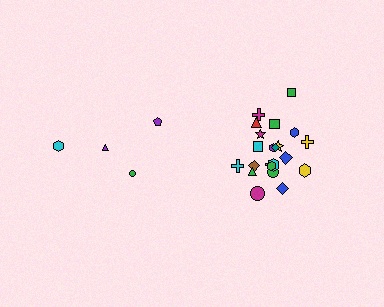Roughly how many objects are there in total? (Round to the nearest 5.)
Roughly 25 objects in total.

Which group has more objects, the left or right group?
The right group.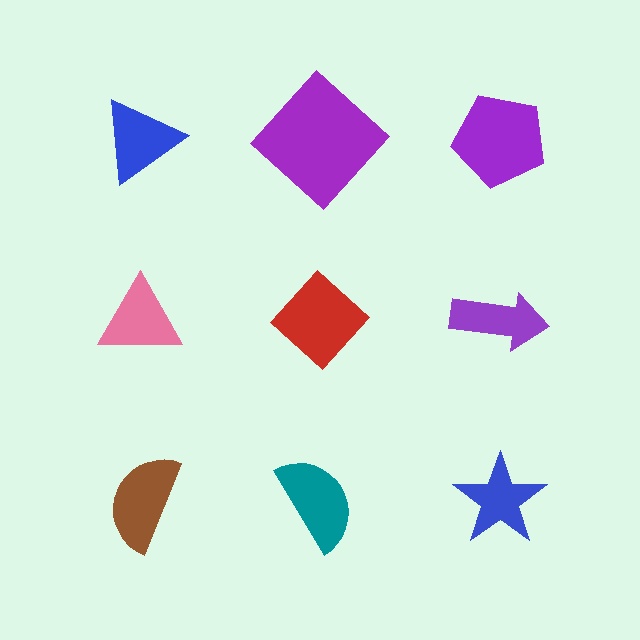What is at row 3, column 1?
A brown semicircle.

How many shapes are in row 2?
3 shapes.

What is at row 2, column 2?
A red diamond.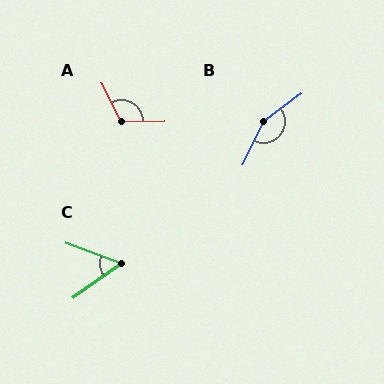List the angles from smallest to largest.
C (56°), A (116°), B (153°).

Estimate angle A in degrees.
Approximately 116 degrees.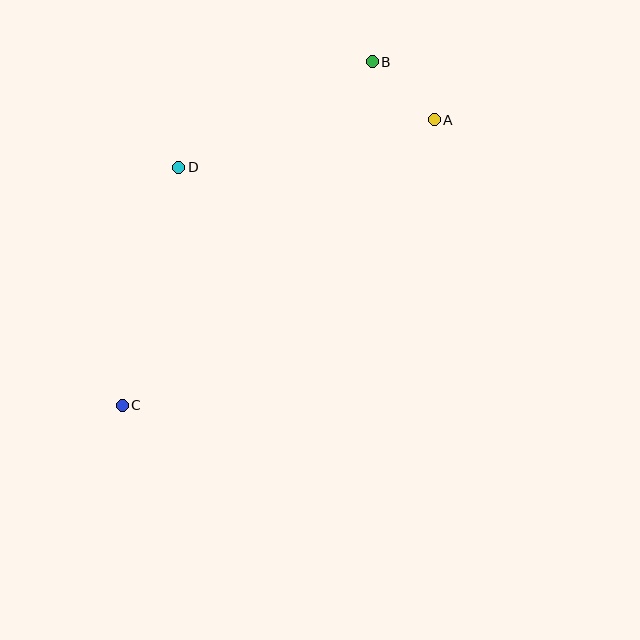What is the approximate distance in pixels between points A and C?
The distance between A and C is approximately 423 pixels.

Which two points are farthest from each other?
Points B and C are farthest from each other.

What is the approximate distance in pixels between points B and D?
The distance between B and D is approximately 221 pixels.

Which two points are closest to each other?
Points A and B are closest to each other.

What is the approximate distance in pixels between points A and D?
The distance between A and D is approximately 260 pixels.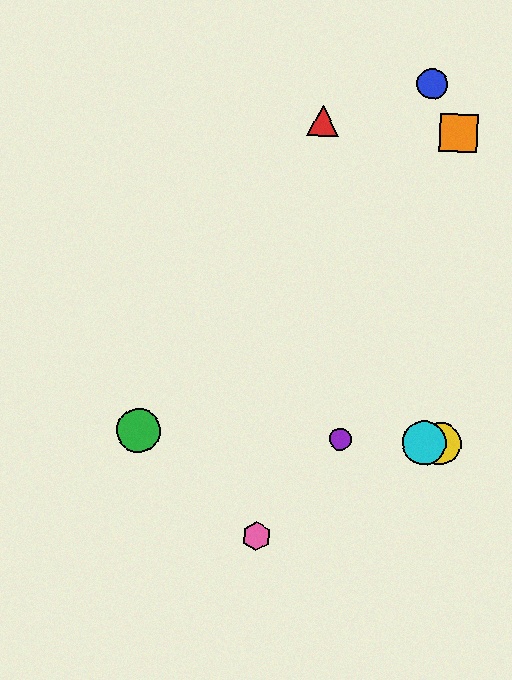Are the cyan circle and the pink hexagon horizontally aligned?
No, the cyan circle is at y≈443 and the pink hexagon is at y≈536.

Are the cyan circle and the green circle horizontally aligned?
Yes, both are at y≈443.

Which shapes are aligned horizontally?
The green circle, the yellow circle, the purple circle, the cyan circle are aligned horizontally.